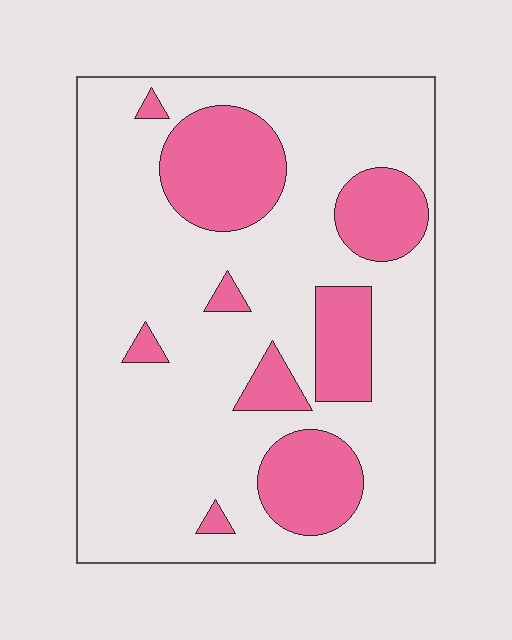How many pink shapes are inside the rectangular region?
9.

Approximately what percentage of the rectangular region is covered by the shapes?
Approximately 25%.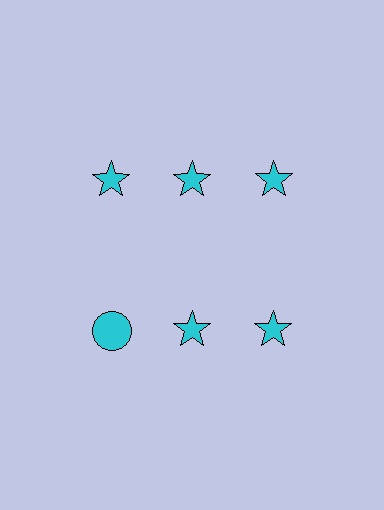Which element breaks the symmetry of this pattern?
The cyan circle in the second row, leftmost column breaks the symmetry. All other shapes are cyan stars.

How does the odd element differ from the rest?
It has a different shape: circle instead of star.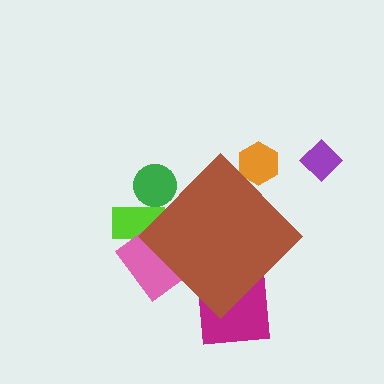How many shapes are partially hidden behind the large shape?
5 shapes are partially hidden.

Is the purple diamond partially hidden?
No, the purple diamond is fully visible.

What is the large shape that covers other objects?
A brown diamond.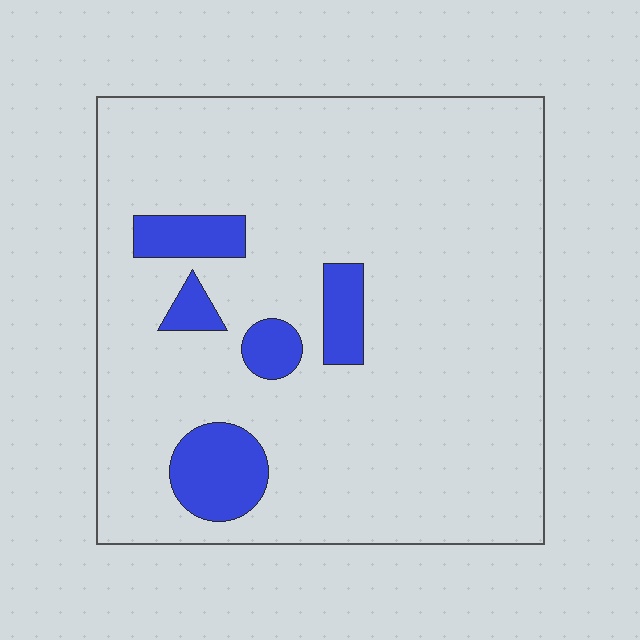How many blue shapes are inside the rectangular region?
5.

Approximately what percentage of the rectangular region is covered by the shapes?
Approximately 10%.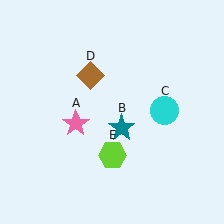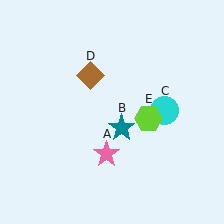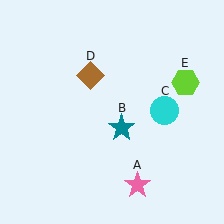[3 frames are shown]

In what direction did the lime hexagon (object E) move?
The lime hexagon (object E) moved up and to the right.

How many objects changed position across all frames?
2 objects changed position: pink star (object A), lime hexagon (object E).